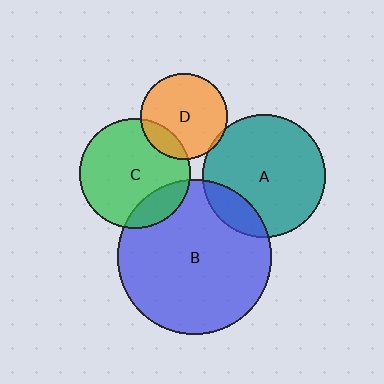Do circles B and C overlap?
Yes.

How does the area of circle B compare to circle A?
Approximately 1.6 times.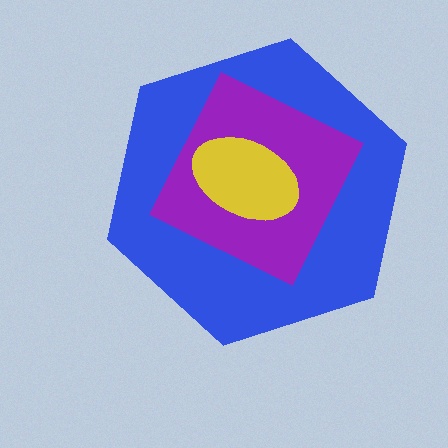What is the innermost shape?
The yellow ellipse.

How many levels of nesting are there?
3.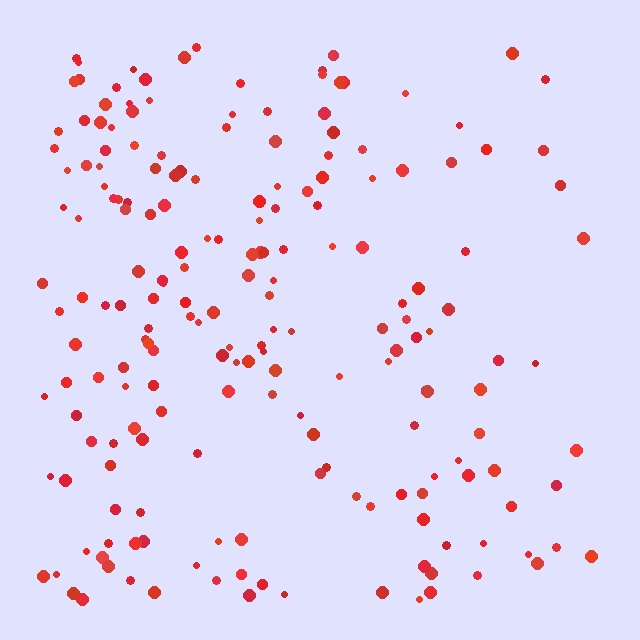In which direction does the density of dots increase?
From right to left, with the left side densest.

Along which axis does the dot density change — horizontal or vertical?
Horizontal.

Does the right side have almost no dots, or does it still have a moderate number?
Still a moderate number, just noticeably fewer than the left.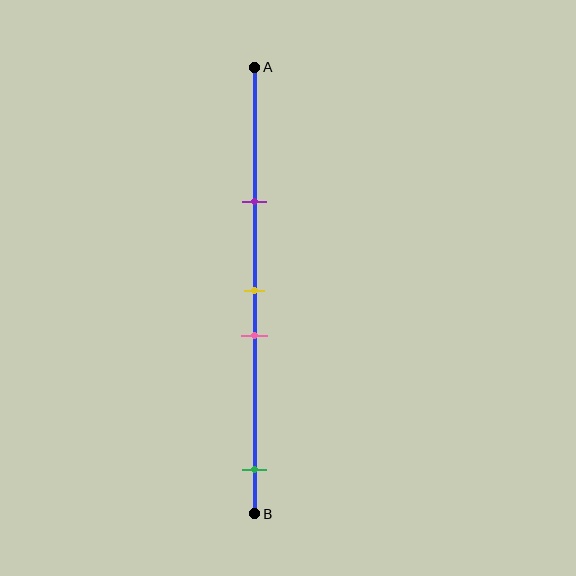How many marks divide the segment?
There are 4 marks dividing the segment.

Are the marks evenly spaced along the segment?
No, the marks are not evenly spaced.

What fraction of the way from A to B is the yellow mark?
The yellow mark is approximately 50% (0.5) of the way from A to B.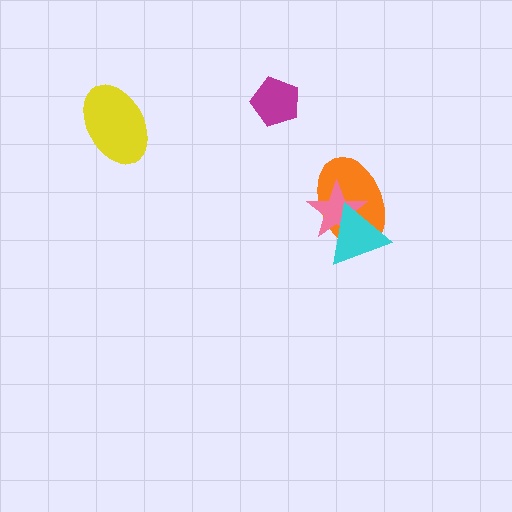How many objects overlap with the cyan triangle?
2 objects overlap with the cyan triangle.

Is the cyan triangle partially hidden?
No, no other shape covers it.